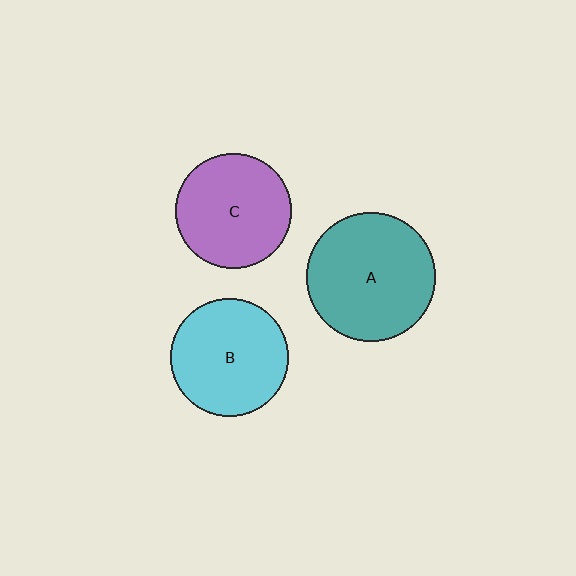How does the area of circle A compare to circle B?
Approximately 1.2 times.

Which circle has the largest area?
Circle A (teal).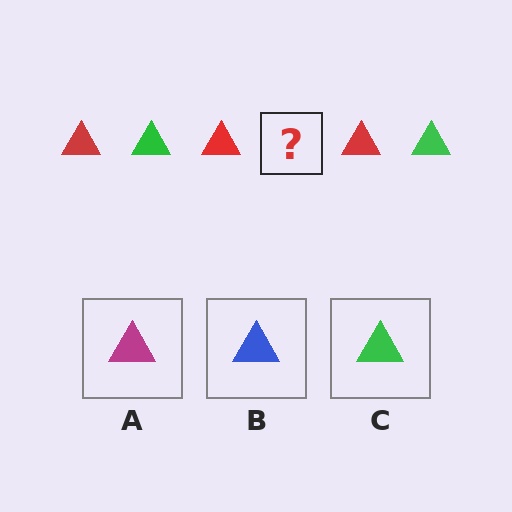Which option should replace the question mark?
Option C.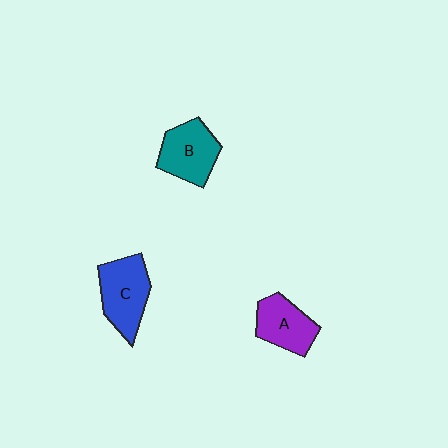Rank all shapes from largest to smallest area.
From largest to smallest: C (blue), B (teal), A (purple).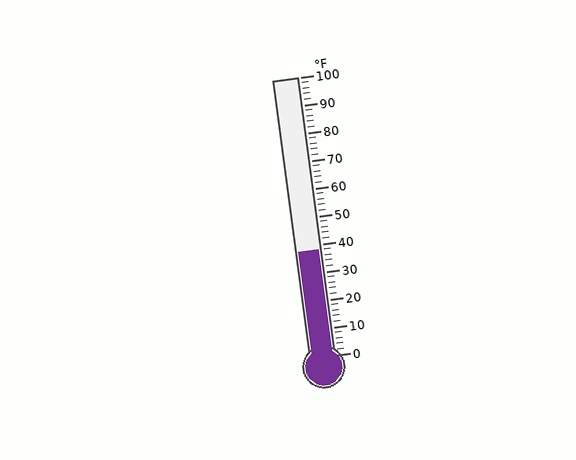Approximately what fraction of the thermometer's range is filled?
The thermometer is filled to approximately 40% of its range.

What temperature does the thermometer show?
The thermometer shows approximately 38°F.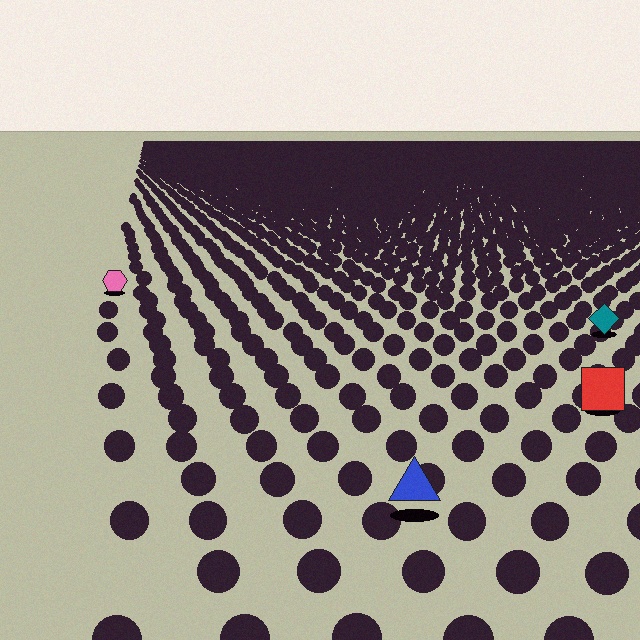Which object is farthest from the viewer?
The pink hexagon is farthest from the viewer. It appears smaller and the ground texture around it is denser.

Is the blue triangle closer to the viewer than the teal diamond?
Yes. The blue triangle is closer — you can tell from the texture gradient: the ground texture is coarser near it.